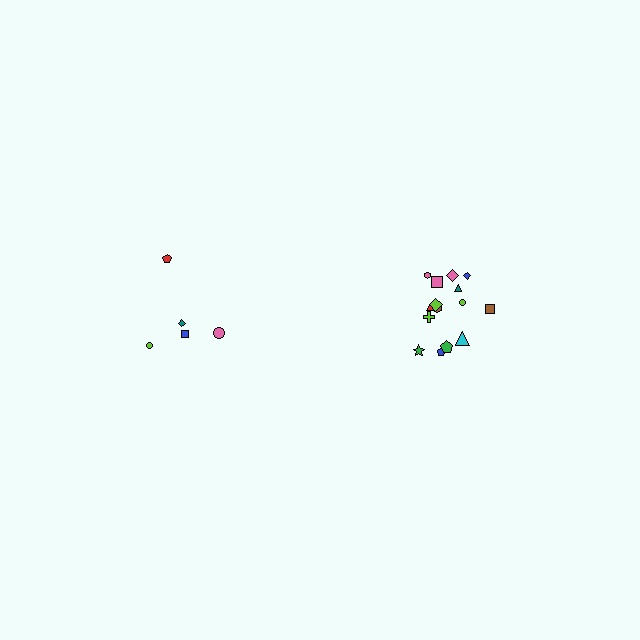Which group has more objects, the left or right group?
The right group.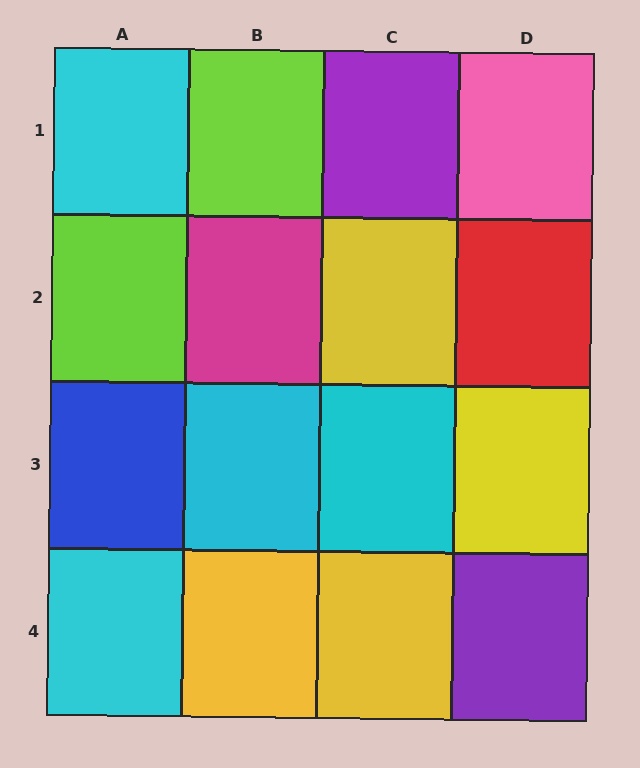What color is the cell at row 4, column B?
Yellow.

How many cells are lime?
2 cells are lime.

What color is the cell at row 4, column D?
Purple.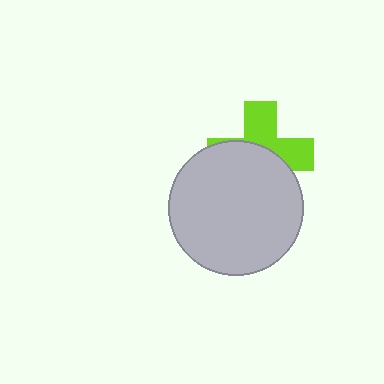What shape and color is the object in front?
The object in front is a light gray circle.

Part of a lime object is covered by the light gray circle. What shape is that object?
It is a cross.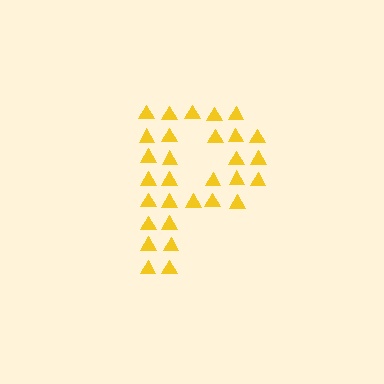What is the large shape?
The large shape is the letter P.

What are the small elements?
The small elements are triangles.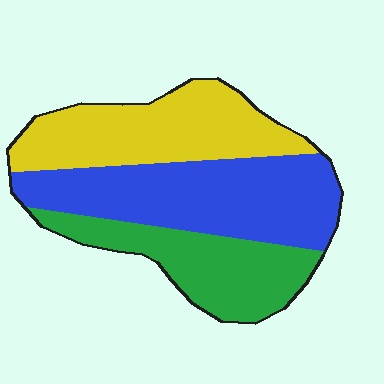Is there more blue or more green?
Blue.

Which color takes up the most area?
Blue, at roughly 40%.